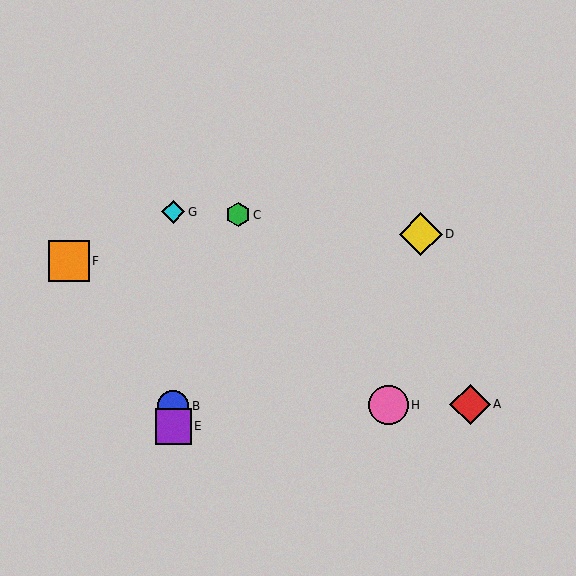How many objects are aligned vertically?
3 objects (B, E, G) are aligned vertically.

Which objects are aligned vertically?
Objects B, E, G are aligned vertically.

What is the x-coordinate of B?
Object B is at x≈173.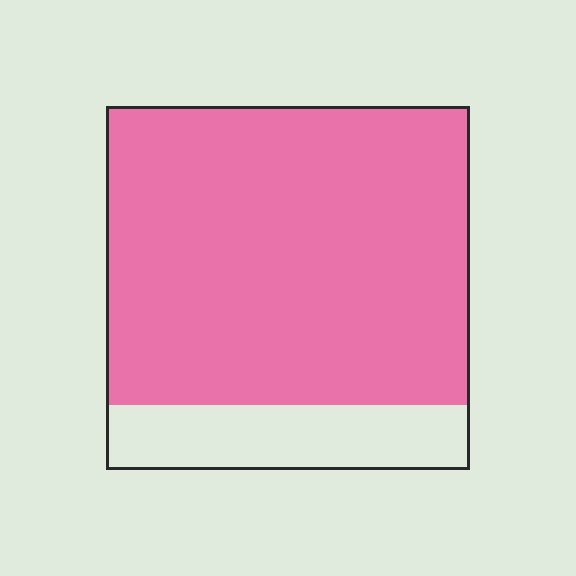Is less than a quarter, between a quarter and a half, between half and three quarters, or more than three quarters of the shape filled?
More than three quarters.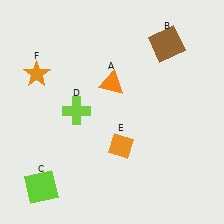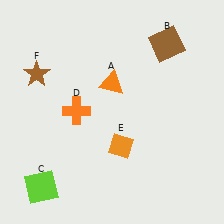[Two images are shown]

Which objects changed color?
D changed from lime to orange. F changed from orange to brown.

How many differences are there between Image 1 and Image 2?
There are 2 differences between the two images.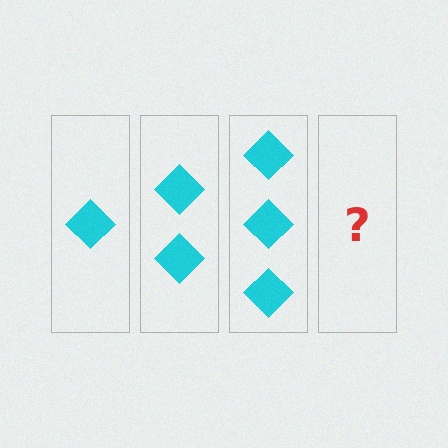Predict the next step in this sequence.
The next step is 4 diamonds.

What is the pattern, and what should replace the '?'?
The pattern is that each step adds one more diamond. The '?' should be 4 diamonds.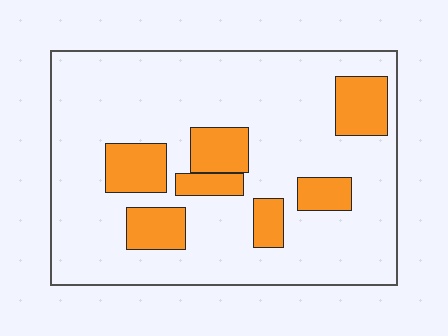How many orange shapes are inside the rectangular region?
7.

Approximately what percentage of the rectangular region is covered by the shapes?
Approximately 20%.